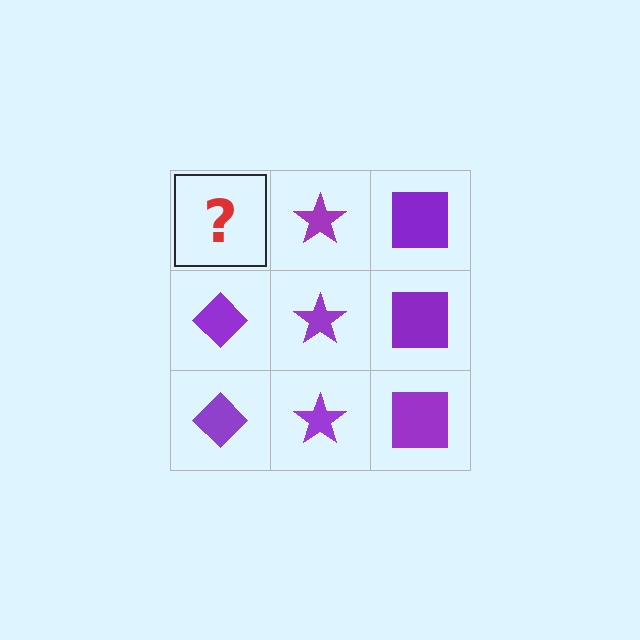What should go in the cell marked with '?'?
The missing cell should contain a purple diamond.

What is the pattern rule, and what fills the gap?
The rule is that each column has a consistent shape. The gap should be filled with a purple diamond.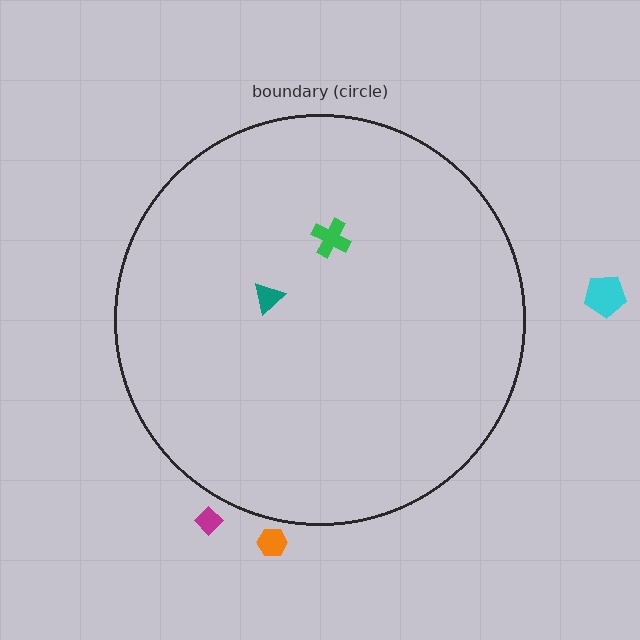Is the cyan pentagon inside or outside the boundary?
Outside.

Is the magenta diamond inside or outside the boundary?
Outside.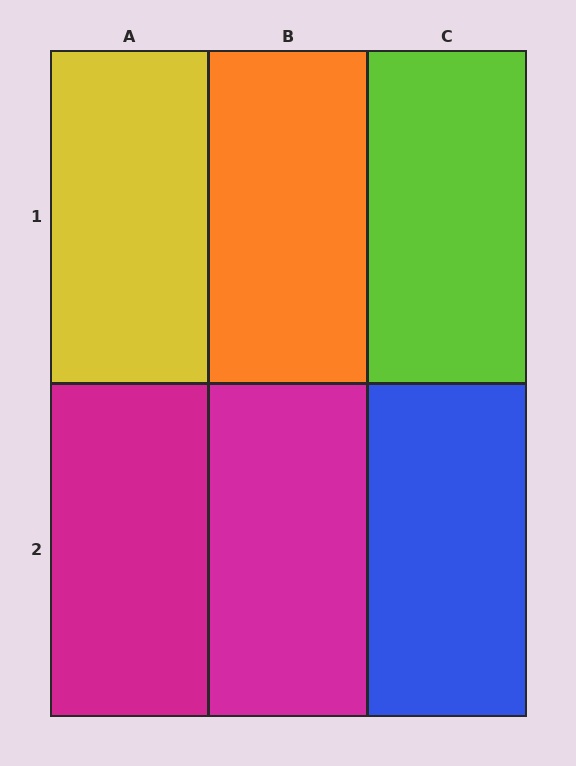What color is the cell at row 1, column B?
Orange.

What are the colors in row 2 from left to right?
Magenta, magenta, blue.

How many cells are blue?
1 cell is blue.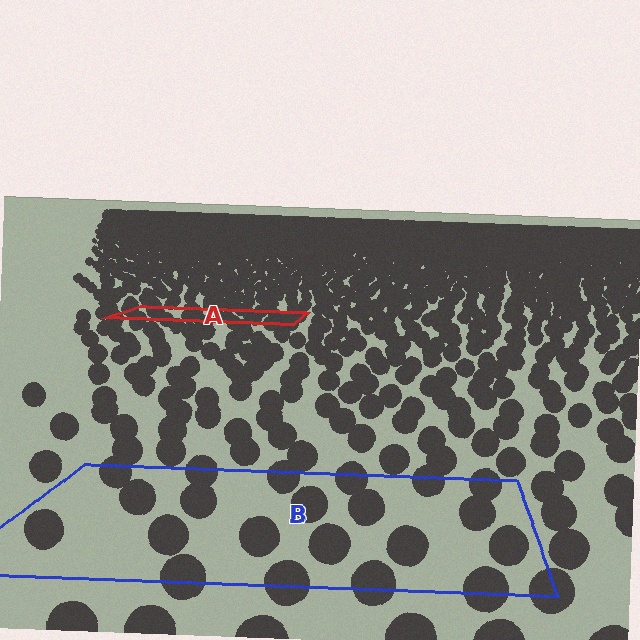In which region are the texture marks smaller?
The texture marks are smaller in region A, because it is farther away.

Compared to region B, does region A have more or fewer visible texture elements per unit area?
Region A has more texture elements per unit area — they are packed more densely because it is farther away.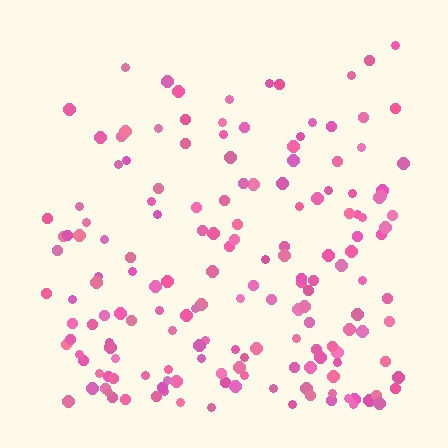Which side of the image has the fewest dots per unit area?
The top.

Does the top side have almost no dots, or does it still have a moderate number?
Still a moderate number, just noticeably fewer than the bottom.